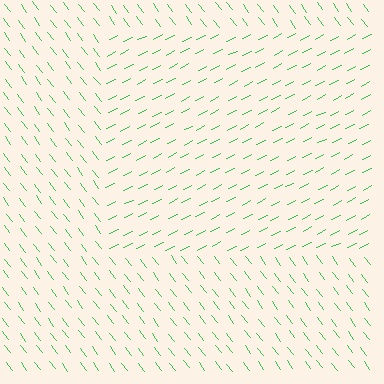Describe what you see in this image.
The image is filled with small green line segments. A rectangle region in the image has lines oriented differently from the surrounding lines, creating a visible texture boundary.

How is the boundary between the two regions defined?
The boundary is defined purely by a change in line orientation (approximately 80 degrees difference). All lines are the same color and thickness.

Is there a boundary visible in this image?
Yes, there is a texture boundary formed by a change in line orientation.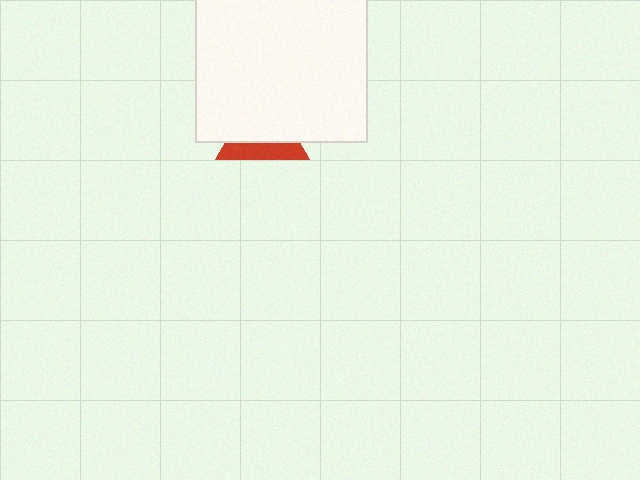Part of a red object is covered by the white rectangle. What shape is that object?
It is a triangle.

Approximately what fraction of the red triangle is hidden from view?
Roughly 65% of the red triangle is hidden behind the white rectangle.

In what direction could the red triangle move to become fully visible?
The red triangle could move down. That would shift it out from behind the white rectangle entirely.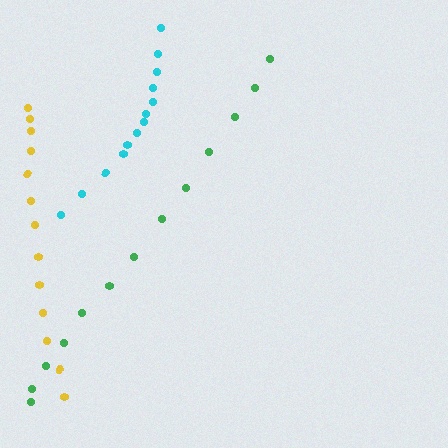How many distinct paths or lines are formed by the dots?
There are 3 distinct paths.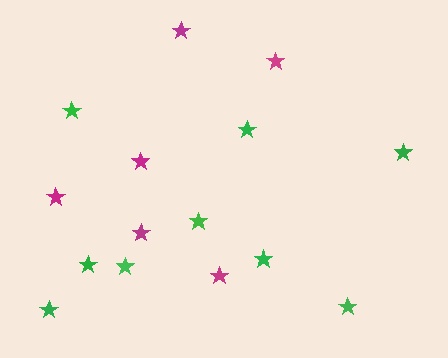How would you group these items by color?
There are 2 groups: one group of magenta stars (6) and one group of green stars (9).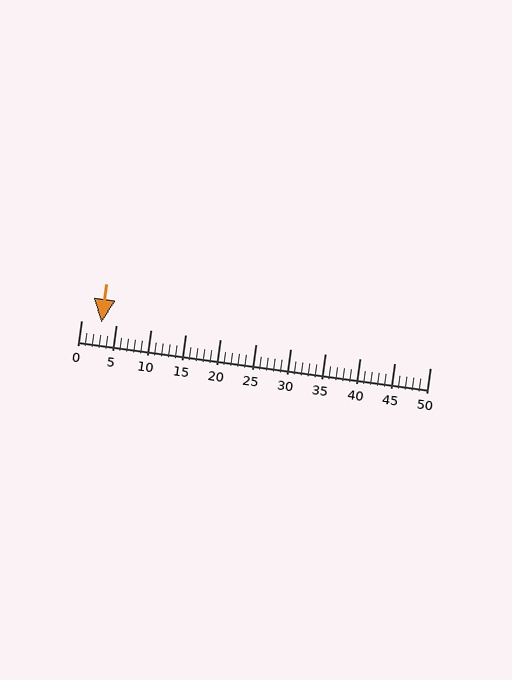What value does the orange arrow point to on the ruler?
The orange arrow points to approximately 3.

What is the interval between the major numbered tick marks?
The major tick marks are spaced 5 units apart.